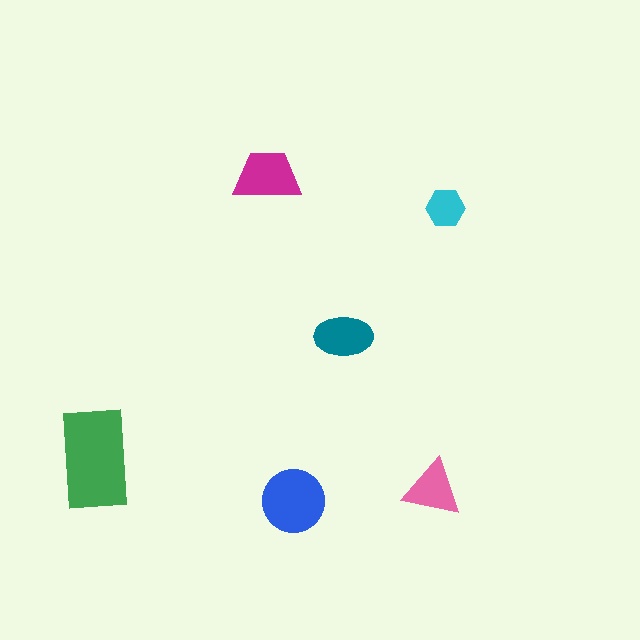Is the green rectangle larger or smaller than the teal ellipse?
Larger.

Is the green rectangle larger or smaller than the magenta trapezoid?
Larger.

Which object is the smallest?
The cyan hexagon.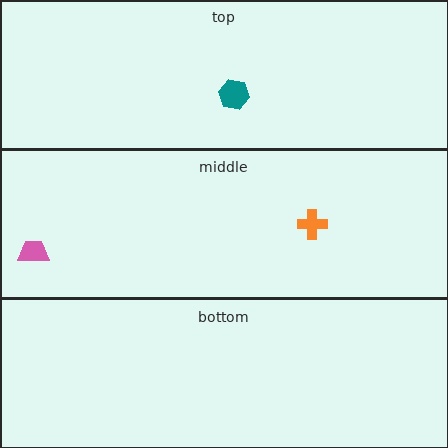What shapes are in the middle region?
The pink trapezoid, the orange cross.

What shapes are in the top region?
The teal hexagon.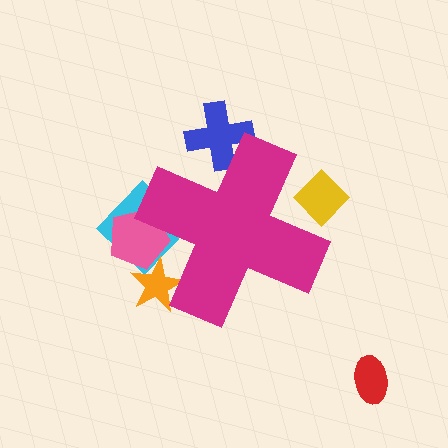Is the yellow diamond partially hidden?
Yes, the yellow diamond is partially hidden behind the magenta cross.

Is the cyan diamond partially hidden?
Yes, the cyan diamond is partially hidden behind the magenta cross.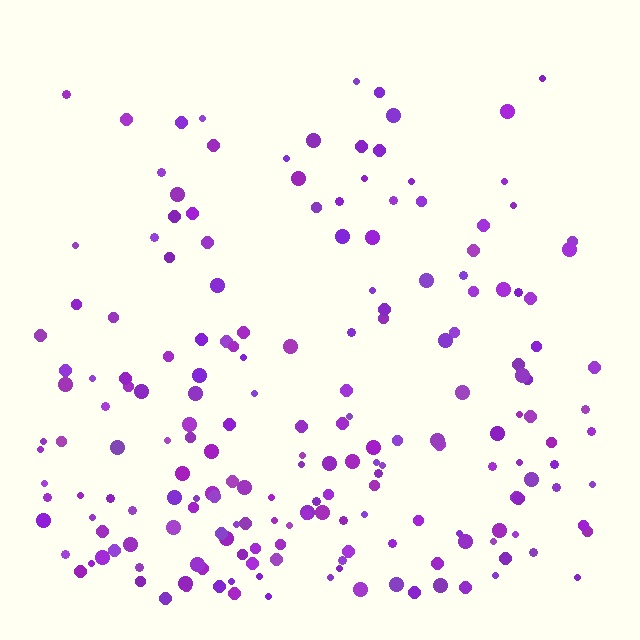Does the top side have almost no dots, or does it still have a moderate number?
Still a moderate number, just noticeably fewer than the bottom.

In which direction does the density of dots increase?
From top to bottom, with the bottom side densest.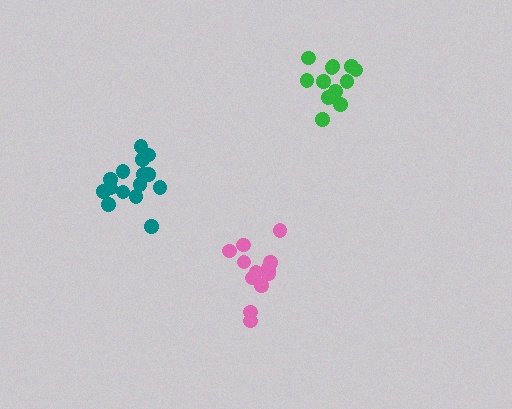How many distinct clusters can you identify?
There are 3 distinct clusters.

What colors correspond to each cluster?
The clusters are colored: teal, pink, green.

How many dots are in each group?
Group 1: 15 dots, Group 2: 12 dots, Group 3: 12 dots (39 total).